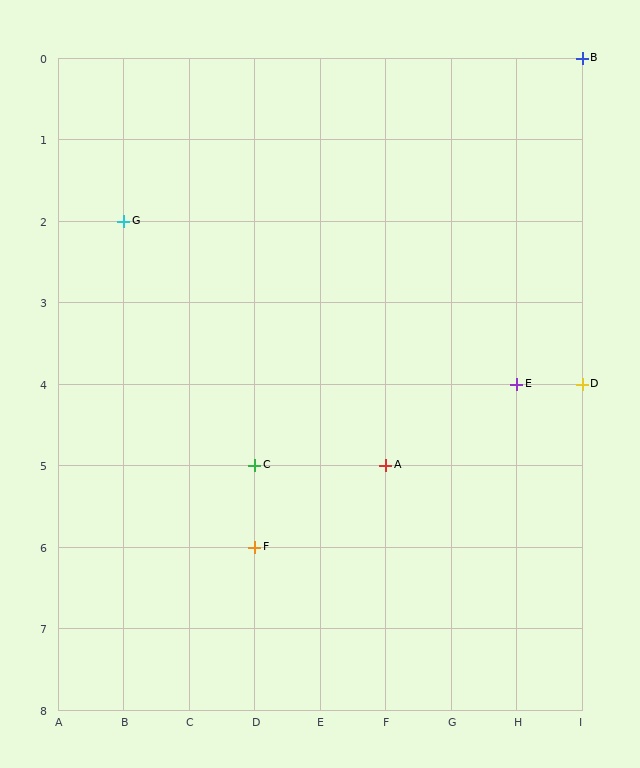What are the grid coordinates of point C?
Point C is at grid coordinates (D, 5).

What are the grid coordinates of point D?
Point D is at grid coordinates (I, 4).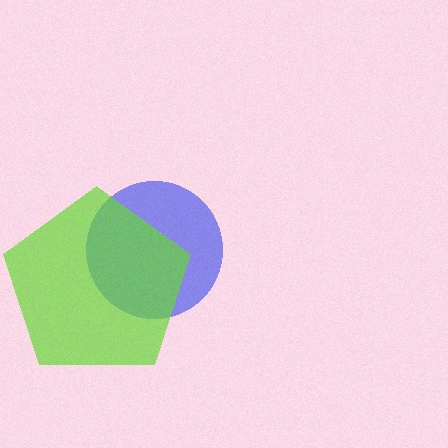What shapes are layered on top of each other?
The layered shapes are: a blue circle, a lime pentagon.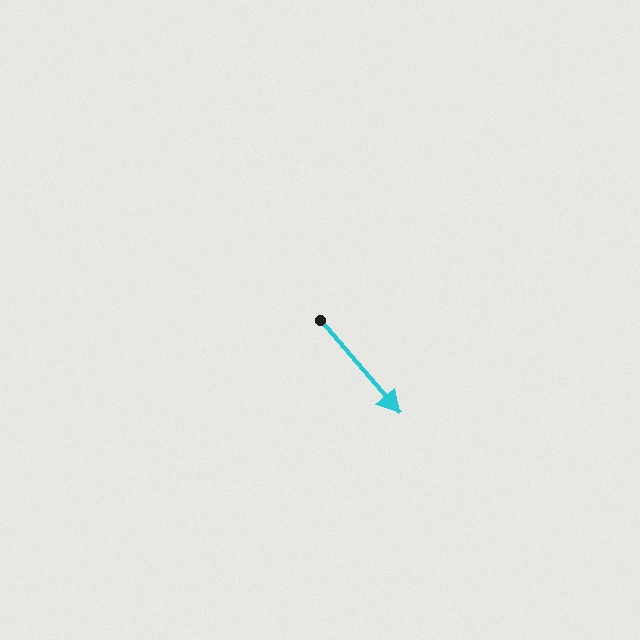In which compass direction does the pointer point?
Southeast.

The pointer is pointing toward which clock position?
Roughly 5 o'clock.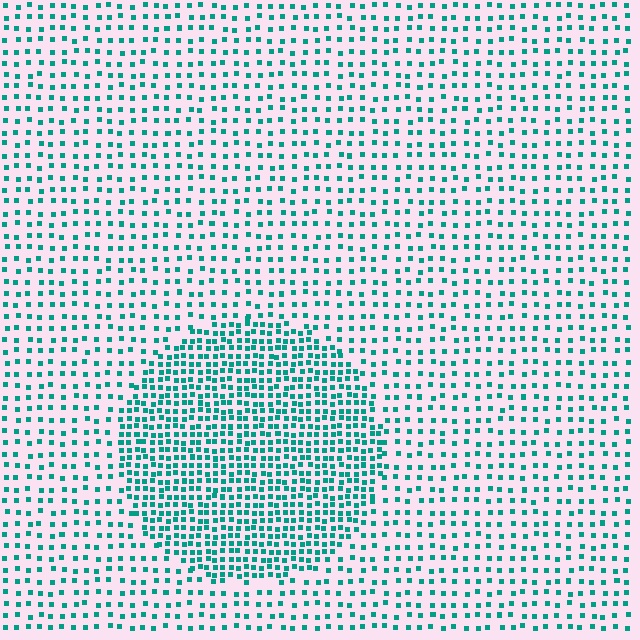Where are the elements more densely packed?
The elements are more densely packed inside the circle boundary.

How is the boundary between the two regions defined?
The boundary is defined by a change in element density (approximately 2.2x ratio). All elements are the same color, size, and shape.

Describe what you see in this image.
The image contains small teal elements arranged at two different densities. A circle-shaped region is visible where the elements are more densely packed than the surrounding area.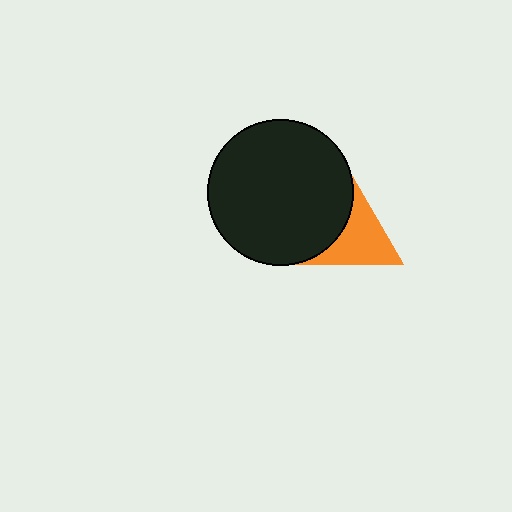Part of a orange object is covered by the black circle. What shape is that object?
It is a triangle.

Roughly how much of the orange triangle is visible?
About half of it is visible (roughly 49%).